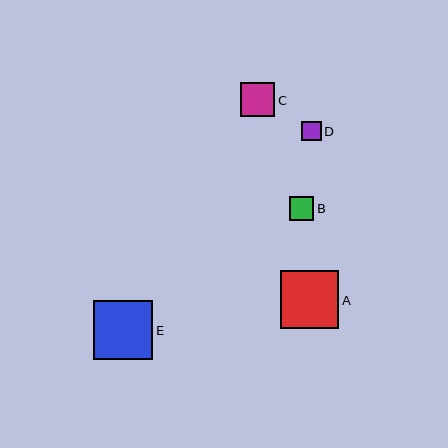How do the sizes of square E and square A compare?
Square E and square A are approximately the same size.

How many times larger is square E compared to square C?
Square E is approximately 1.7 times the size of square C.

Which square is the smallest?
Square D is the smallest with a size of approximately 20 pixels.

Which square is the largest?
Square E is the largest with a size of approximately 59 pixels.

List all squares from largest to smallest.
From largest to smallest: E, A, C, B, D.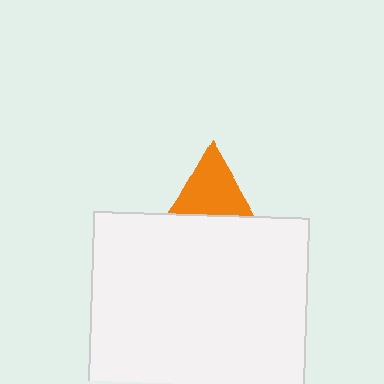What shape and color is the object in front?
The object in front is a white square.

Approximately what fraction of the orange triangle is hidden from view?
Roughly 53% of the orange triangle is hidden behind the white square.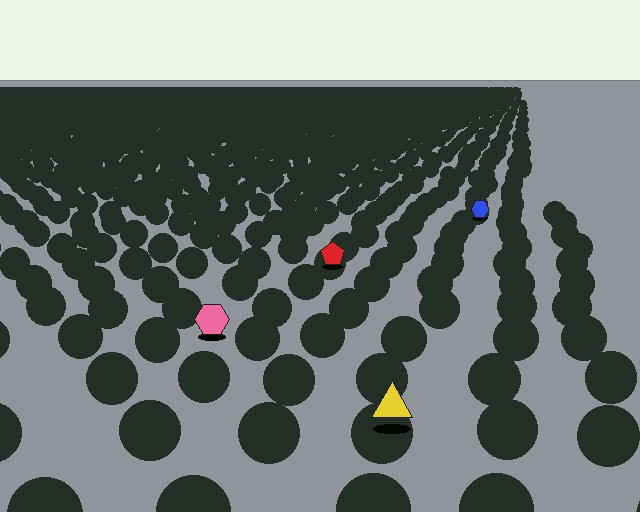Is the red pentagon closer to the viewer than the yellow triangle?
No. The yellow triangle is closer — you can tell from the texture gradient: the ground texture is coarser near it.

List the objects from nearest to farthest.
From nearest to farthest: the yellow triangle, the pink hexagon, the red pentagon, the blue hexagon.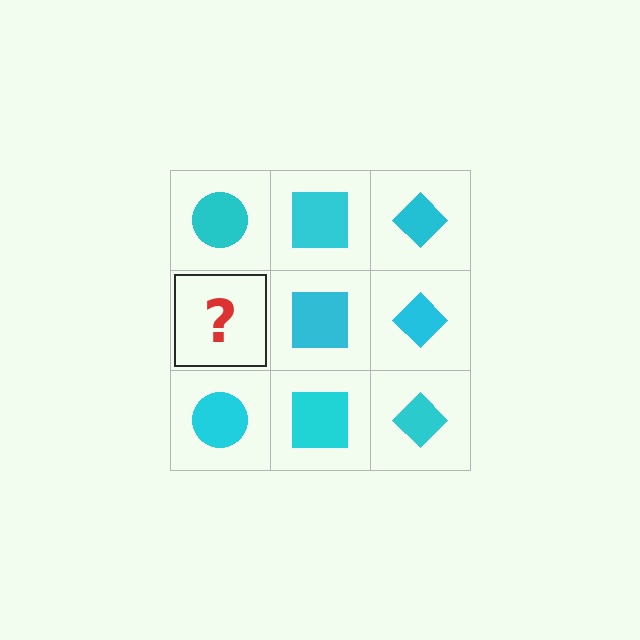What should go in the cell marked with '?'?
The missing cell should contain a cyan circle.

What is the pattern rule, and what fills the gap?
The rule is that each column has a consistent shape. The gap should be filled with a cyan circle.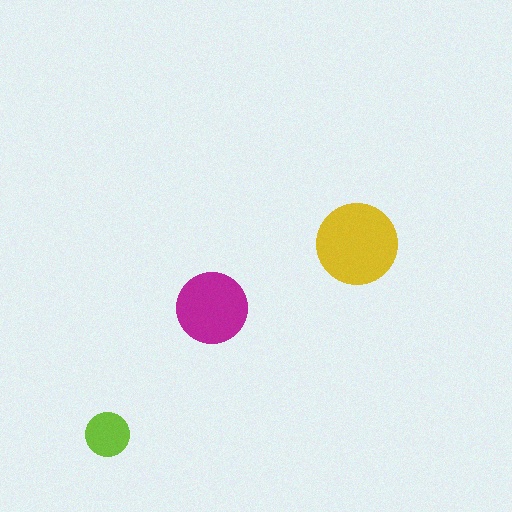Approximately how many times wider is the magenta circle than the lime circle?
About 1.5 times wider.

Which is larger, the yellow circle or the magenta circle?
The yellow one.